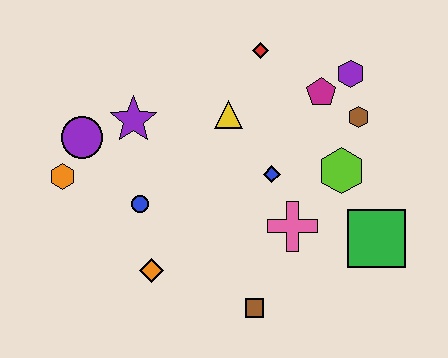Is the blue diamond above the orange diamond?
Yes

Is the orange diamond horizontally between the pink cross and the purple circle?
Yes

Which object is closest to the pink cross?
The blue diamond is closest to the pink cross.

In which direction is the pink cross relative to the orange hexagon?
The pink cross is to the right of the orange hexagon.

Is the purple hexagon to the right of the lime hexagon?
Yes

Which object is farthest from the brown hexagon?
The orange hexagon is farthest from the brown hexagon.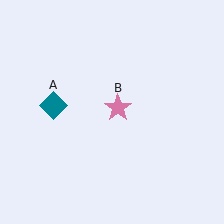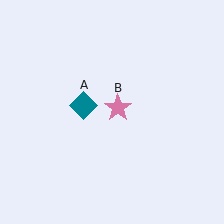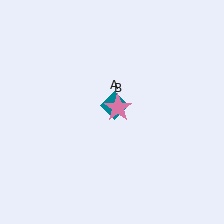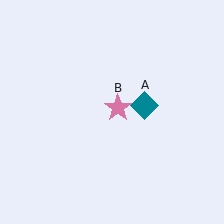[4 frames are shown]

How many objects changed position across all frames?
1 object changed position: teal diamond (object A).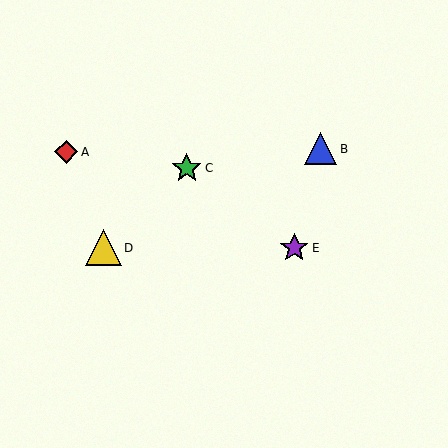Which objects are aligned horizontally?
Objects D, E are aligned horizontally.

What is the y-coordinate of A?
Object A is at y≈152.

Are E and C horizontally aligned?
No, E is at y≈248 and C is at y≈168.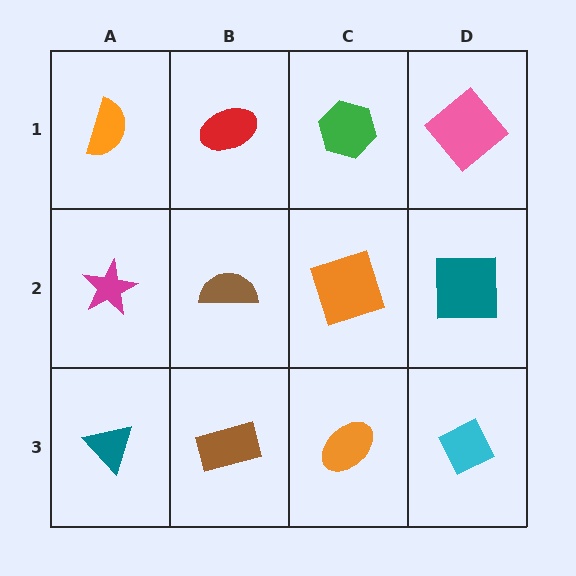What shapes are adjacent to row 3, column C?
An orange square (row 2, column C), a brown rectangle (row 3, column B), a cyan diamond (row 3, column D).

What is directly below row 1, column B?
A brown semicircle.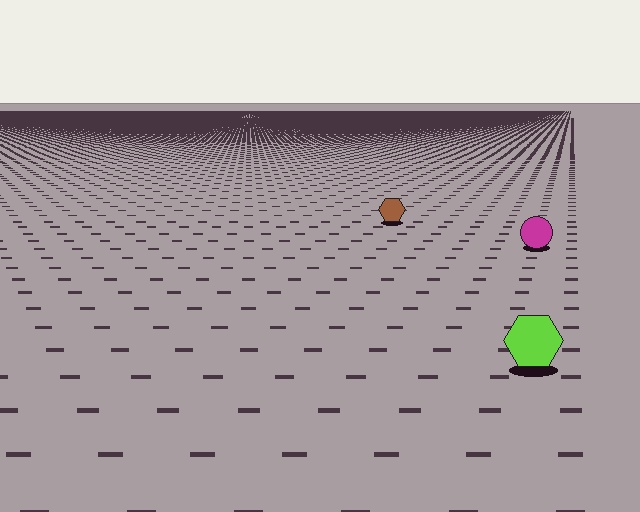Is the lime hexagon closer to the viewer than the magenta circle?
Yes. The lime hexagon is closer — you can tell from the texture gradient: the ground texture is coarser near it.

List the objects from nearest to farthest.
From nearest to farthest: the lime hexagon, the magenta circle, the brown hexagon.